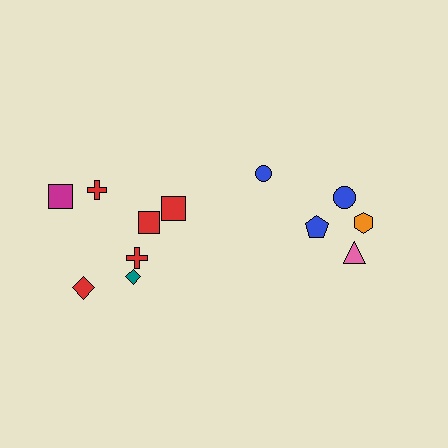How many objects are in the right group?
There are 5 objects.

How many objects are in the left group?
There are 7 objects.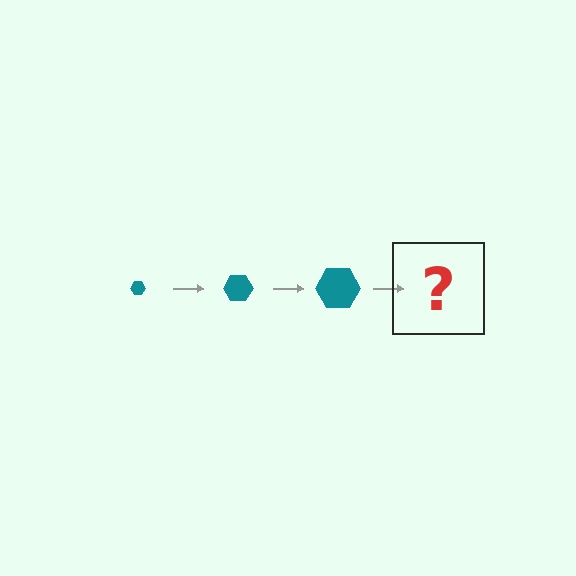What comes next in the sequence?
The next element should be a teal hexagon, larger than the previous one.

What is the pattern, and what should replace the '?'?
The pattern is that the hexagon gets progressively larger each step. The '?' should be a teal hexagon, larger than the previous one.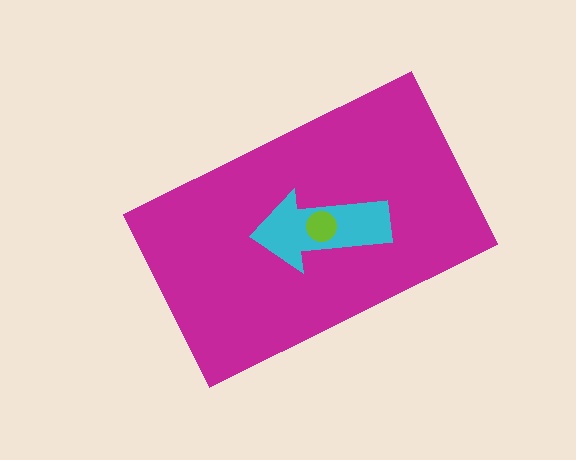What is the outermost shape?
The magenta rectangle.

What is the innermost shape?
The lime circle.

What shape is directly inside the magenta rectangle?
The cyan arrow.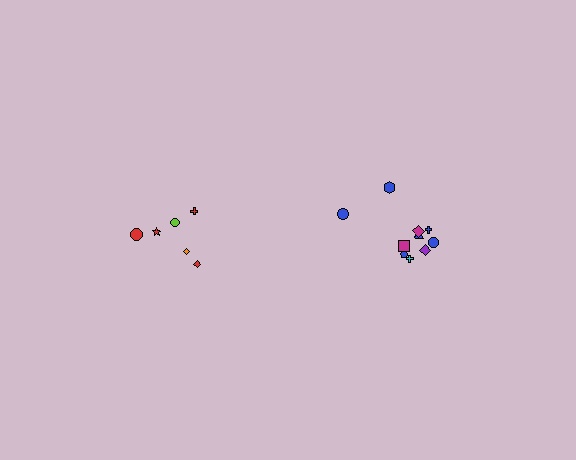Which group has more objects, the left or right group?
The right group.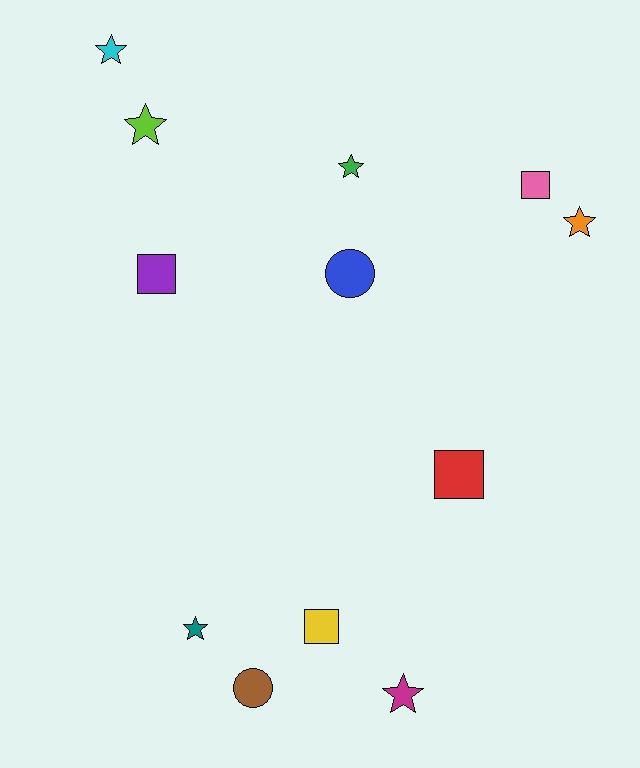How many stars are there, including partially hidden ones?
There are 6 stars.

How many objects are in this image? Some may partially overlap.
There are 12 objects.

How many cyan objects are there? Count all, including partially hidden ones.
There is 1 cyan object.